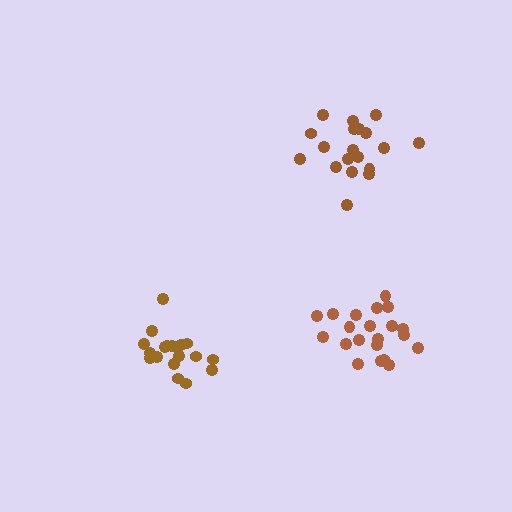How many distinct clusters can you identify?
There are 3 distinct clusters.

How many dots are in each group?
Group 1: 21 dots, Group 2: 19 dots, Group 3: 19 dots (59 total).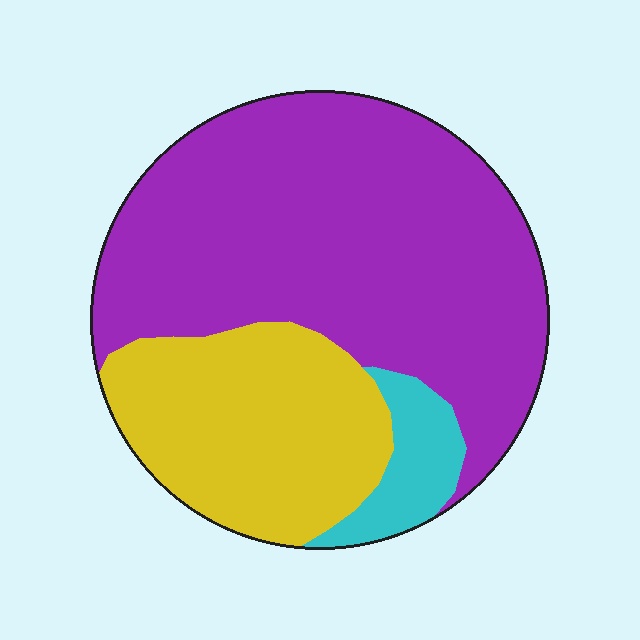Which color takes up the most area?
Purple, at roughly 65%.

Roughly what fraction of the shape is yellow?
Yellow takes up about one quarter (1/4) of the shape.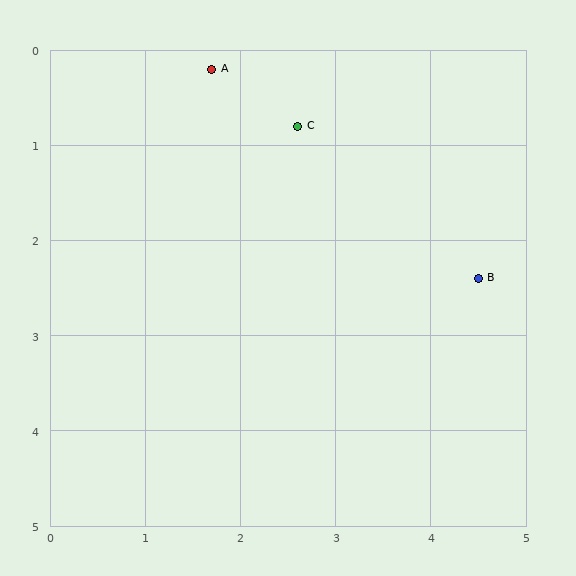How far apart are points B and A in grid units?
Points B and A are about 3.6 grid units apart.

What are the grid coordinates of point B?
Point B is at approximately (4.5, 2.4).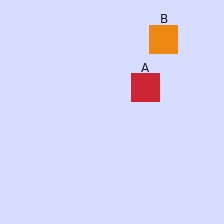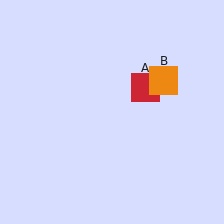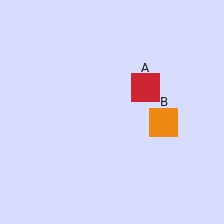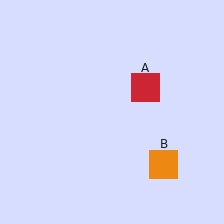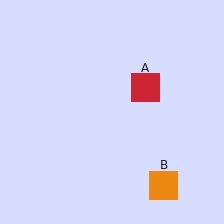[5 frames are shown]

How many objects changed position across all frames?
1 object changed position: orange square (object B).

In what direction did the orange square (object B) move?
The orange square (object B) moved down.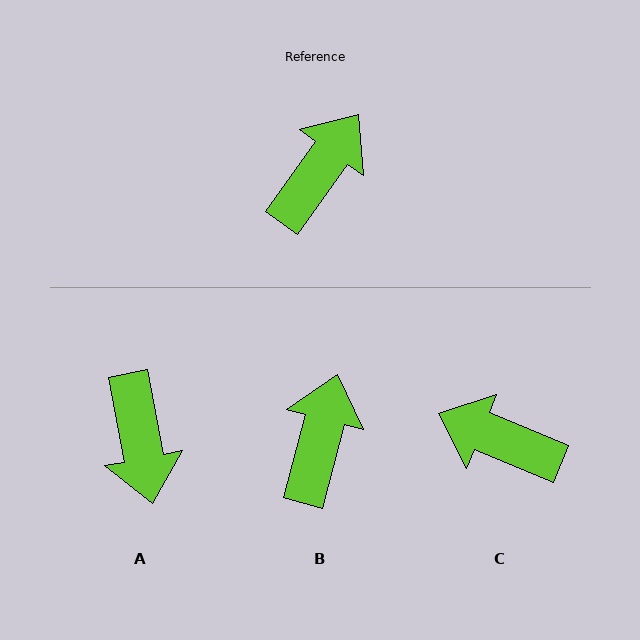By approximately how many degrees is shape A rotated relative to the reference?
Approximately 134 degrees clockwise.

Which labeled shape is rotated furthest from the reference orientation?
A, about 134 degrees away.